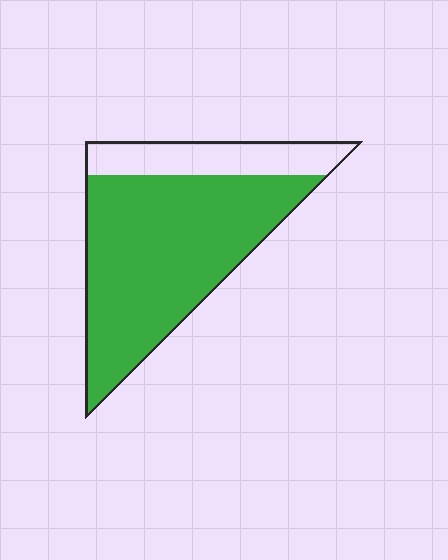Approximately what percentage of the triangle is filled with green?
Approximately 75%.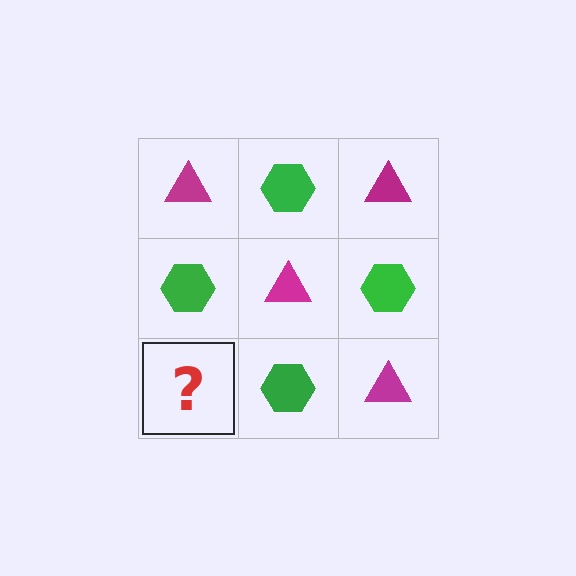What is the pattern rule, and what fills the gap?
The rule is that it alternates magenta triangle and green hexagon in a checkerboard pattern. The gap should be filled with a magenta triangle.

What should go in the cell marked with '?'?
The missing cell should contain a magenta triangle.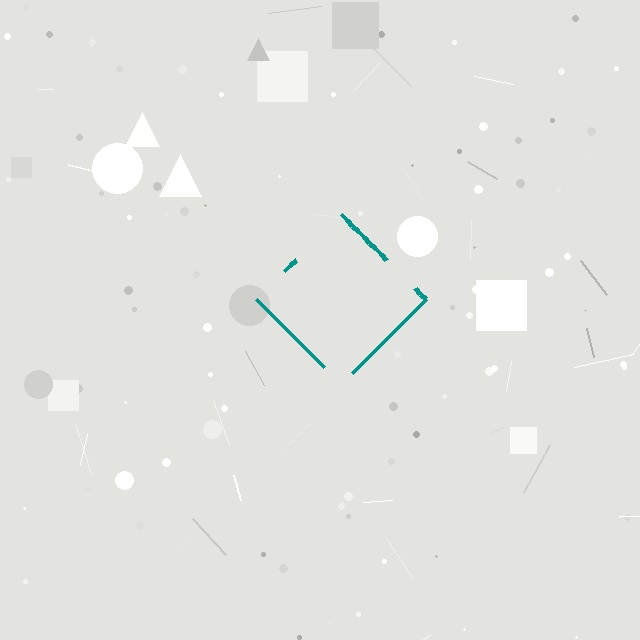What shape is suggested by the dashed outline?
The dashed outline suggests a diamond.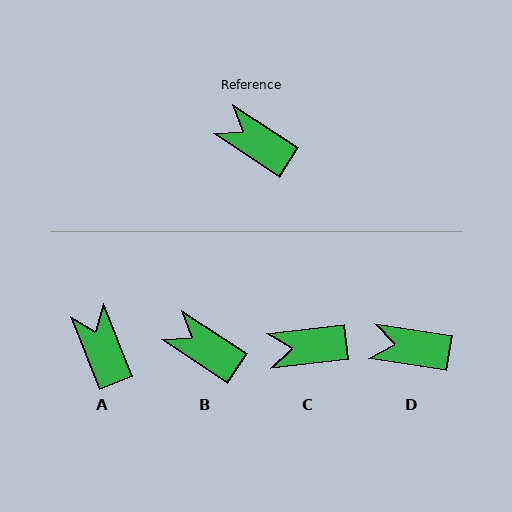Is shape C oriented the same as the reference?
No, it is off by about 40 degrees.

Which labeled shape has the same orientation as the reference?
B.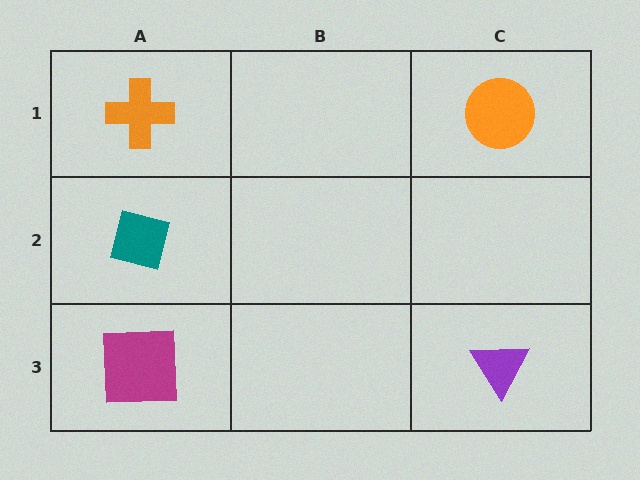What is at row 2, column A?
A teal square.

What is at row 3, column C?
A purple triangle.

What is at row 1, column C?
An orange circle.